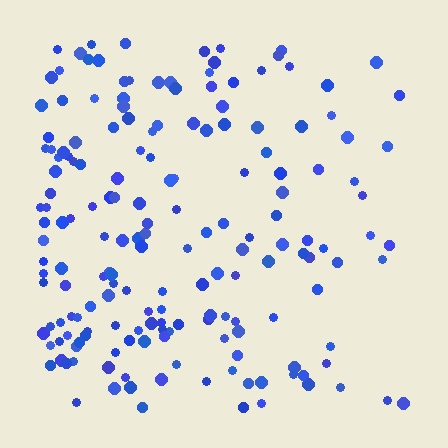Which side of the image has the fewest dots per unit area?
The right.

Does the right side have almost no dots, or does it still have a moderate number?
Still a moderate number, just noticeably fewer than the left.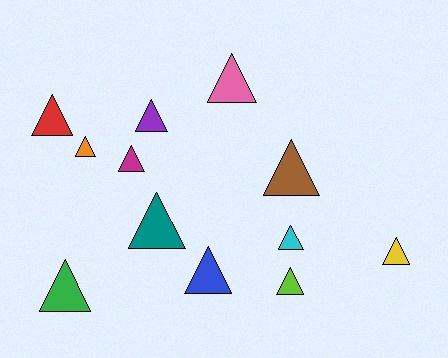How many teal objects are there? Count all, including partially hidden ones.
There is 1 teal object.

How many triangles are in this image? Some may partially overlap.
There are 12 triangles.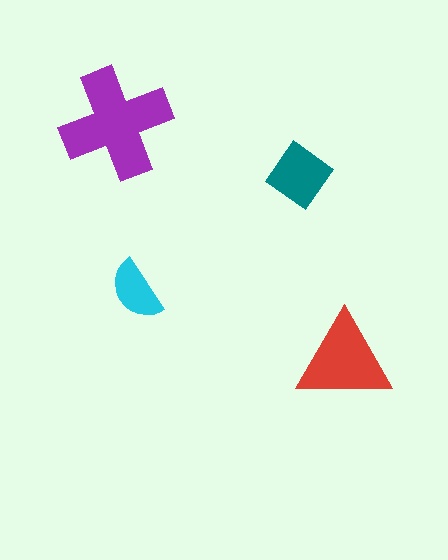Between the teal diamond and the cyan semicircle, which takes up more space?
The teal diamond.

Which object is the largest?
The purple cross.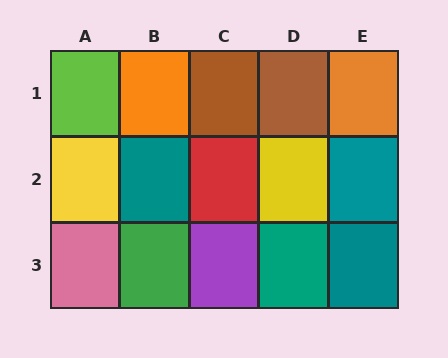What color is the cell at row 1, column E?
Orange.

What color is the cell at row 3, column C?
Purple.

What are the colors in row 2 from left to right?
Yellow, teal, red, yellow, teal.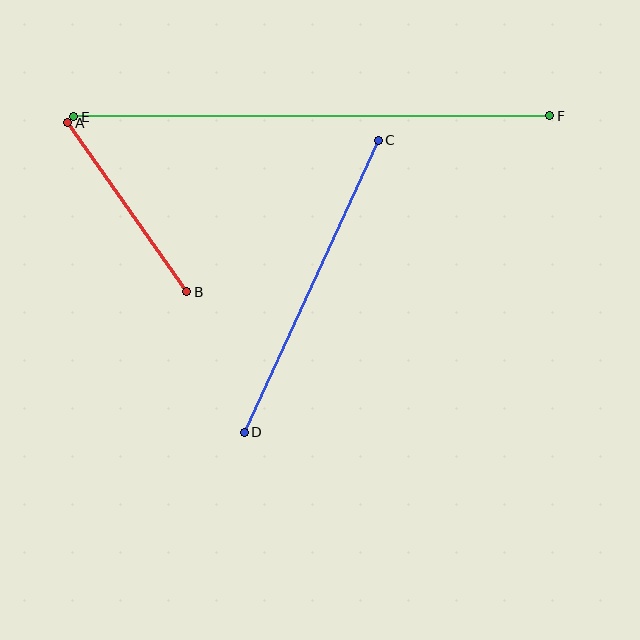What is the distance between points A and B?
The distance is approximately 207 pixels.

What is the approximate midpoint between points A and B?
The midpoint is at approximately (127, 207) pixels.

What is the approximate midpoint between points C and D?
The midpoint is at approximately (311, 286) pixels.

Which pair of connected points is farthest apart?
Points E and F are farthest apart.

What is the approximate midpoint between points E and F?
The midpoint is at approximately (312, 116) pixels.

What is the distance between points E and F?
The distance is approximately 476 pixels.